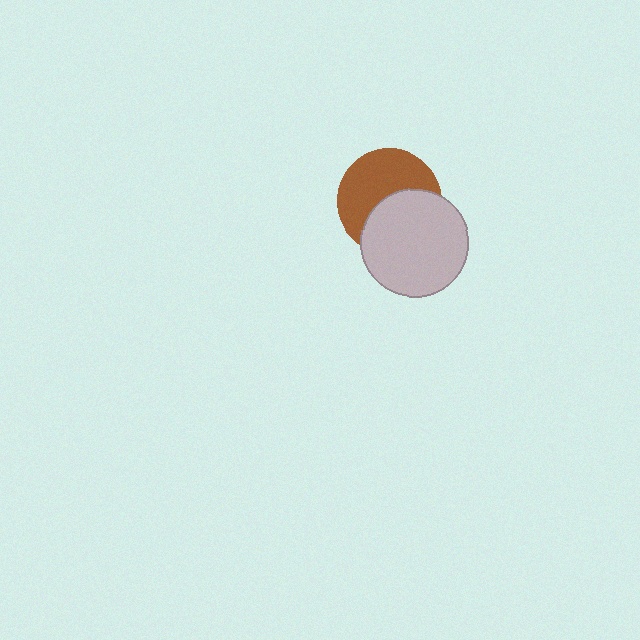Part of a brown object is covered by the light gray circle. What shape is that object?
It is a circle.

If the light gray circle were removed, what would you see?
You would see the complete brown circle.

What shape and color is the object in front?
The object in front is a light gray circle.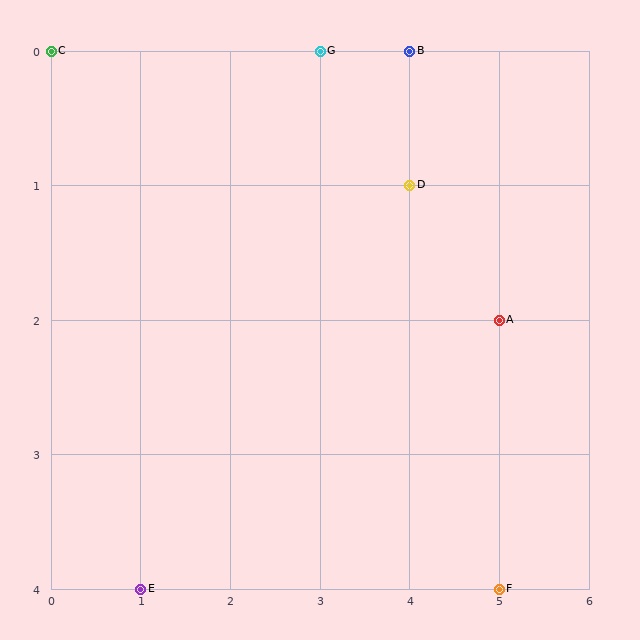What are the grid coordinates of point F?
Point F is at grid coordinates (5, 4).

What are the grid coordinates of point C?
Point C is at grid coordinates (0, 0).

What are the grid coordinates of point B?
Point B is at grid coordinates (4, 0).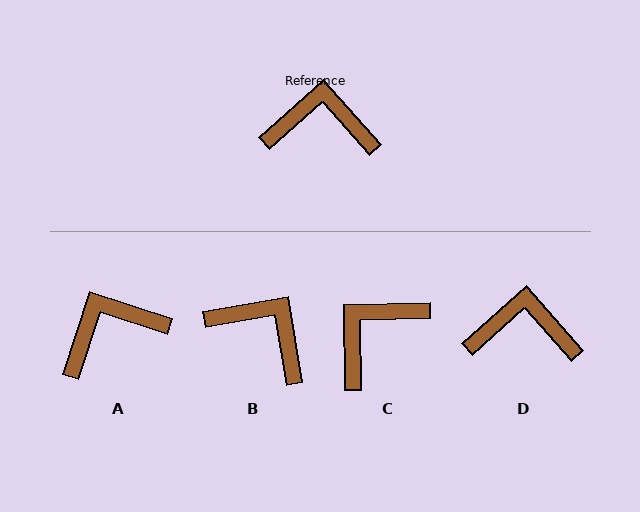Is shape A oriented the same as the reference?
No, it is off by about 30 degrees.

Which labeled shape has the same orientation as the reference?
D.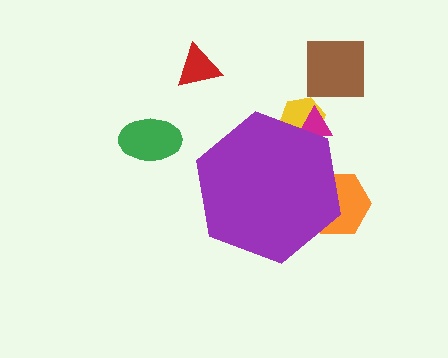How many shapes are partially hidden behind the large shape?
3 shapes are partially hidden.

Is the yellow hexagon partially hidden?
Yes, the yellow hexagon is partially hidden behind the purple hexagon.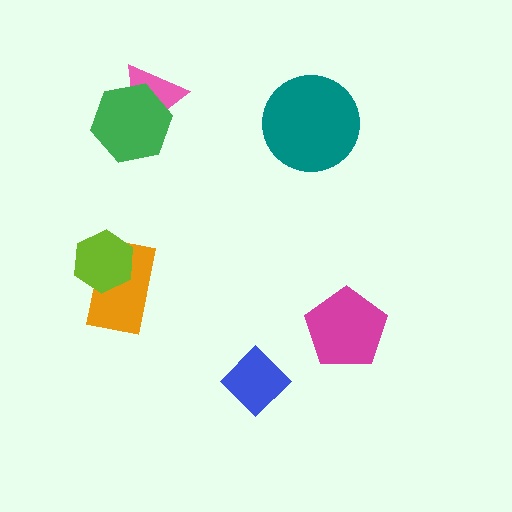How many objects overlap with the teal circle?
0 objects overlap with the teal circle.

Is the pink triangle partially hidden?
Yes, it is partially covered by another shape.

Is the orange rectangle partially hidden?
Yes, it is partially covered by another shape.